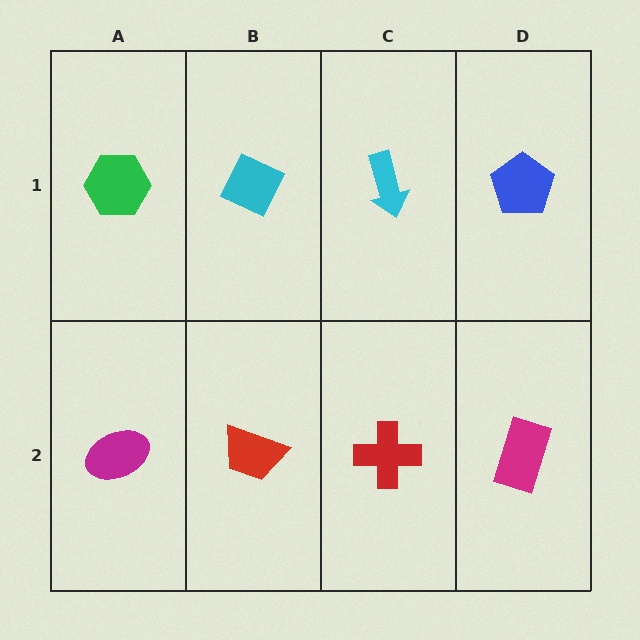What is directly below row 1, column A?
A magenta ellipse.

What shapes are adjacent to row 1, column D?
A magenta rectangle (row 2, column D), a cyan arrow (row 1, column C).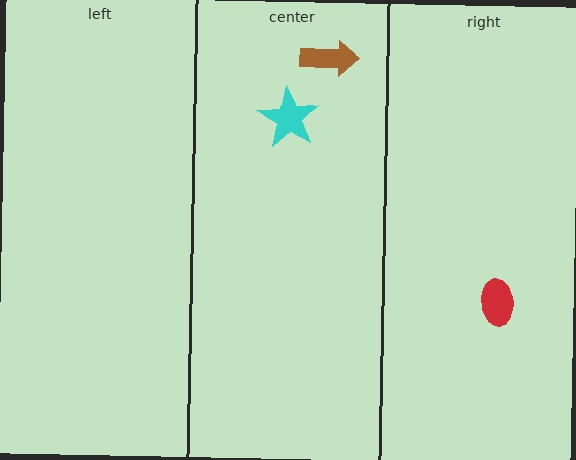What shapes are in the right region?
The red ellipse.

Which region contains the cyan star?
The center region.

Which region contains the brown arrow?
The center region.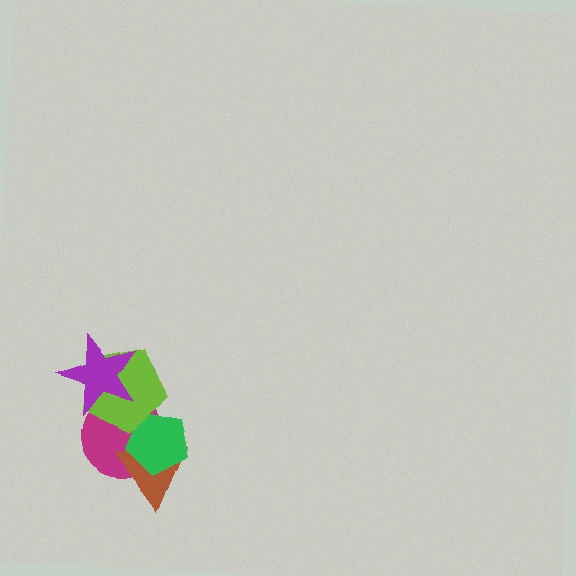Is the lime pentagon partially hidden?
Yes, it is partially covered by another shape.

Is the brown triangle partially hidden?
Yes, it is partially covered by another shape.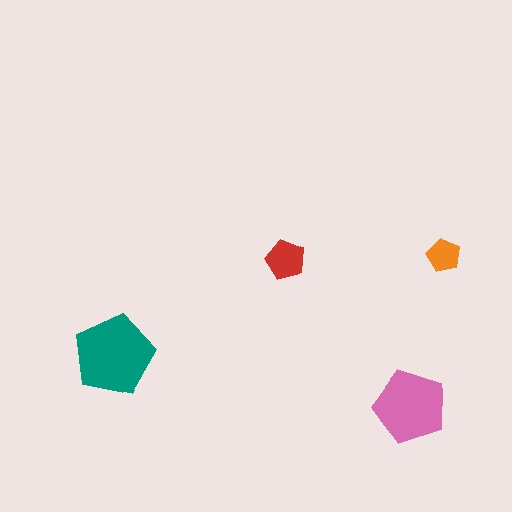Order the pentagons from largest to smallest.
the teal one, the pink one, the red one, the orange one.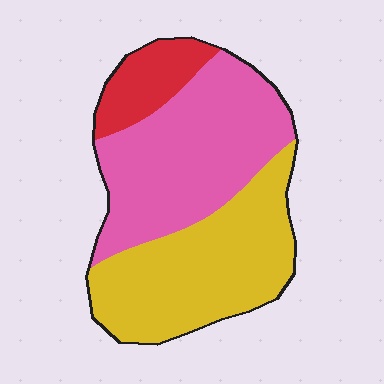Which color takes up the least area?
Red, at roughly 15%.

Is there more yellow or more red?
Yellow.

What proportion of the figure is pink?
Pink covers roughly 45% of the figure.